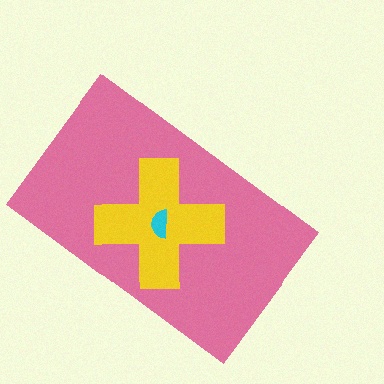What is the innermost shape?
The cyan semicircle.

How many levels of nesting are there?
3.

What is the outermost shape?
The pink rectangle.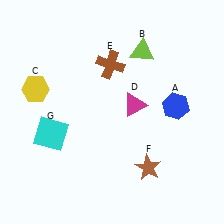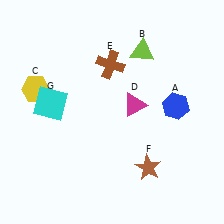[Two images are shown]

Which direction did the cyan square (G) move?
The cyan square (G) moved up.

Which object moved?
The cyan square (G) moved up.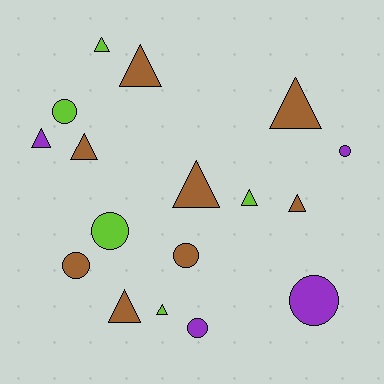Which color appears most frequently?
Brown, with 8 objects.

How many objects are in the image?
There are 17 objects.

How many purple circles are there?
There are 3 purple circles.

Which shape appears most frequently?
Triangle, with 10 objects.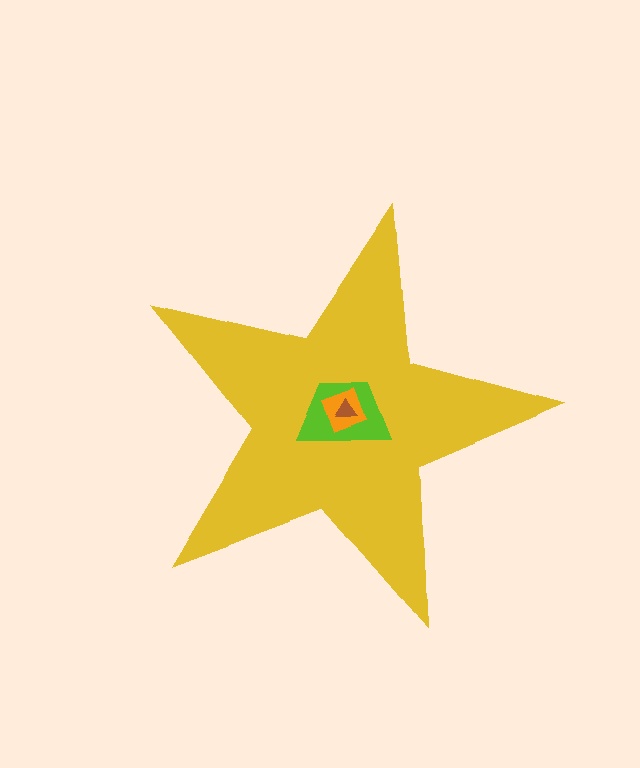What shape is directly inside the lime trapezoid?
The orange square.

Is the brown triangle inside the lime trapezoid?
Yes.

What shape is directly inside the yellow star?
The lime trapezoid.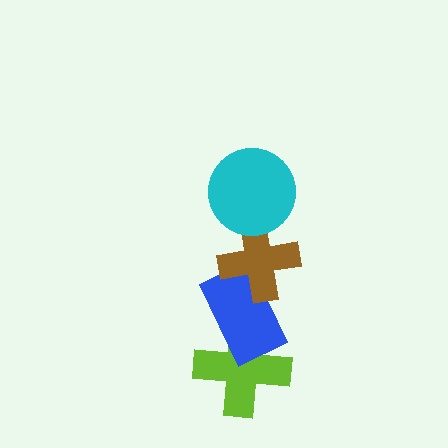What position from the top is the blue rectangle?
The blue rectangle is 3rd from the top.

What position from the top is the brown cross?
The brown cross is 2nd from the top.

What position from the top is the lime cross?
The lime cross is 4th from the top.